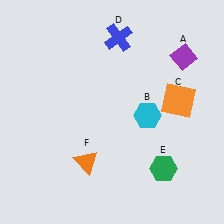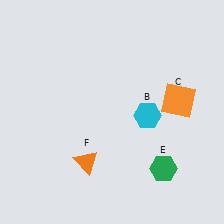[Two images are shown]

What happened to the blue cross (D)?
The blue cross (D) was removed in Image 2. It was in the top-right area of Image 1.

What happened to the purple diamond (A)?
The purple diamond (A) was removed in Image 2. It was in the top-right area of Image 1.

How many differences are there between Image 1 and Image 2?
There are 2 differences between the two images.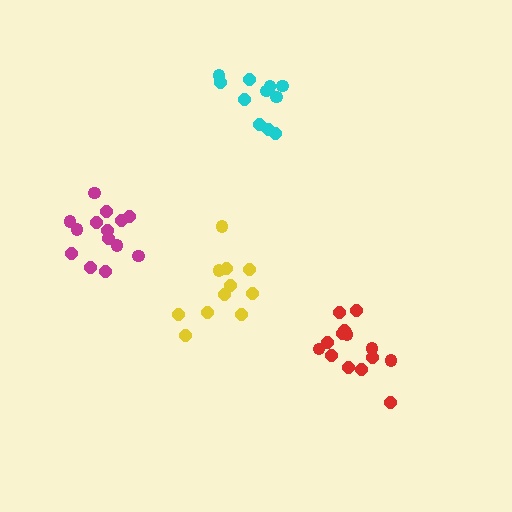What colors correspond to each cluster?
The clusters are colored: magenta, red, cyan, yellow.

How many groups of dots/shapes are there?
There are 4 groups.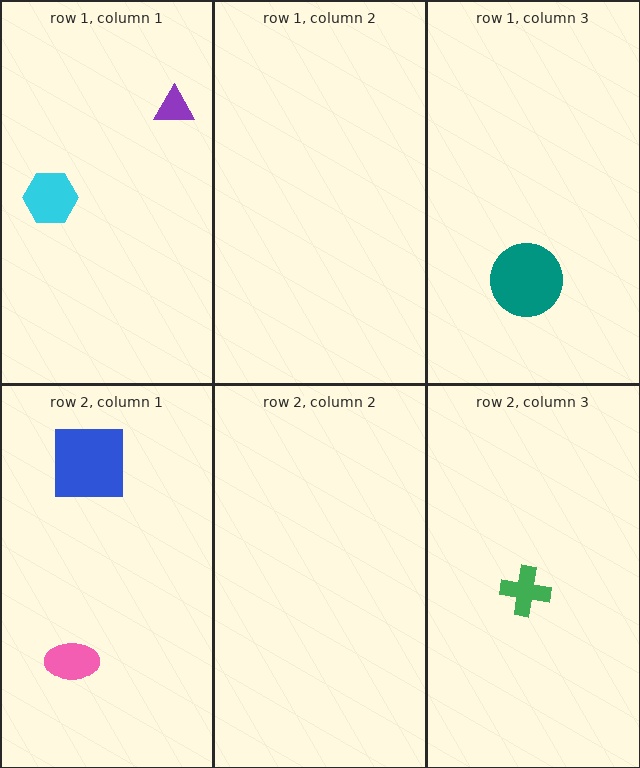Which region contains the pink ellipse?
The row 2, column 1 region.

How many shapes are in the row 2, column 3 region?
1.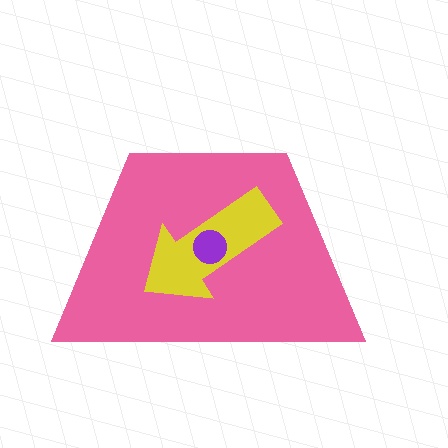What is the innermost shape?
The purple circle.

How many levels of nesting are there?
3.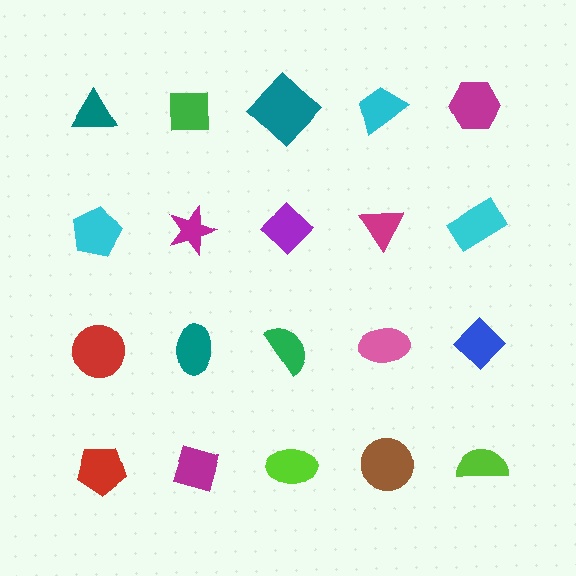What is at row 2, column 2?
A magenta star.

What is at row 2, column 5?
A cyan rectangle.